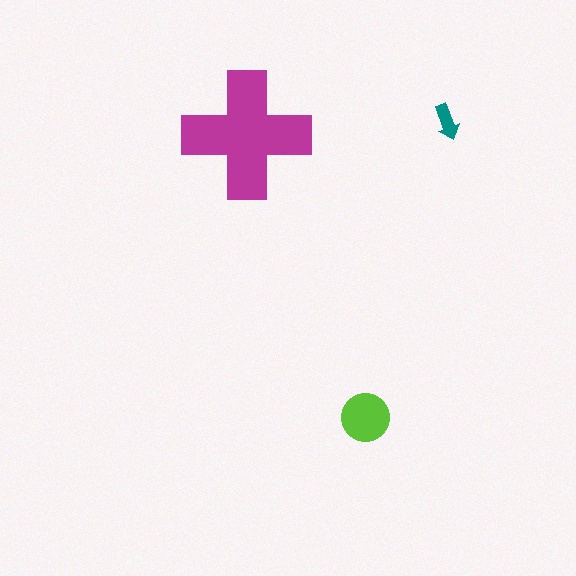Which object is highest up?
The teal arrow is topmost.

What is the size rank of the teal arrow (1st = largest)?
3rd.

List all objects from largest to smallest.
The magenta cross, the lime circle, the teal arrow.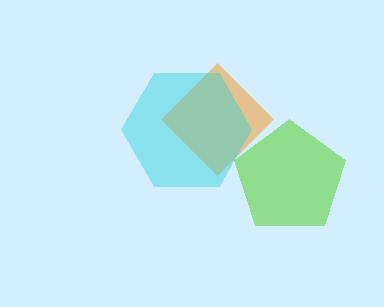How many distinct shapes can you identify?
There are 3 distinct shapes: an orange diamond, a lime pentagon, a cyan hexagon.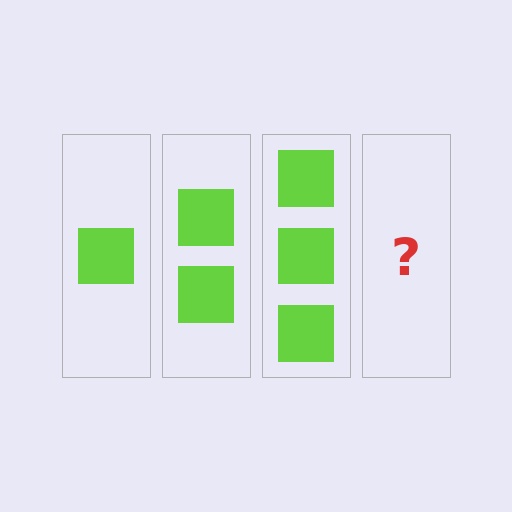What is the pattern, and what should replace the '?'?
The pattern is that each step adds one more square. The '?' should be 4 squares.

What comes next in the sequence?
The next element should be 4 squares.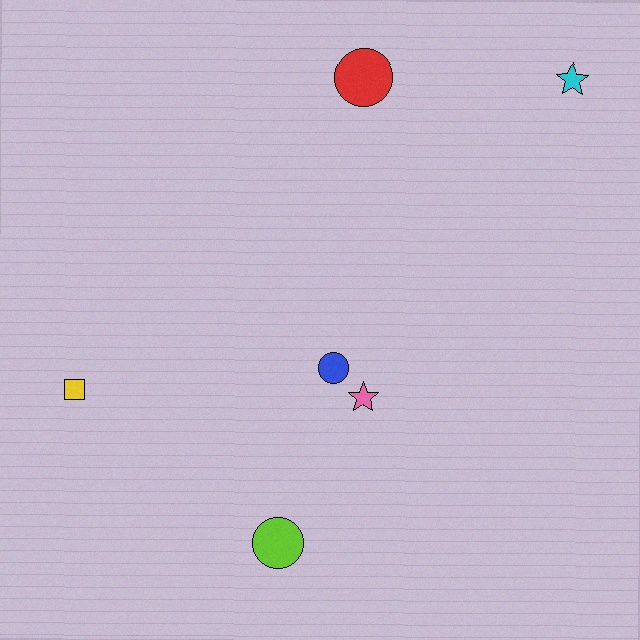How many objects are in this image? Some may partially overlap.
There are 6 objects.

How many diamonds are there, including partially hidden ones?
There are no diamonds.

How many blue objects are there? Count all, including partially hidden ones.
There is 1 blue object.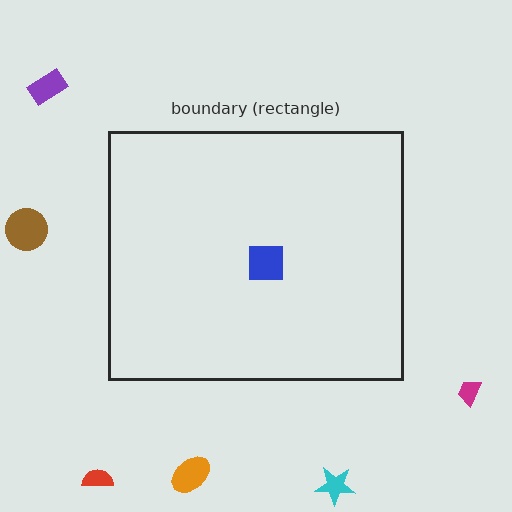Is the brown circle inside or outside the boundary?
Outside.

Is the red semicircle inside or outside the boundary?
Outside.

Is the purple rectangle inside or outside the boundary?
Outside.